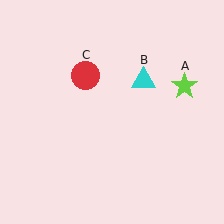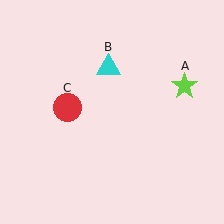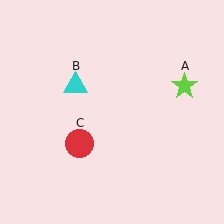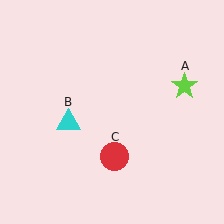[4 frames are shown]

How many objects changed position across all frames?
2 objects changed position: cyan triangle (object B), red circle (object C).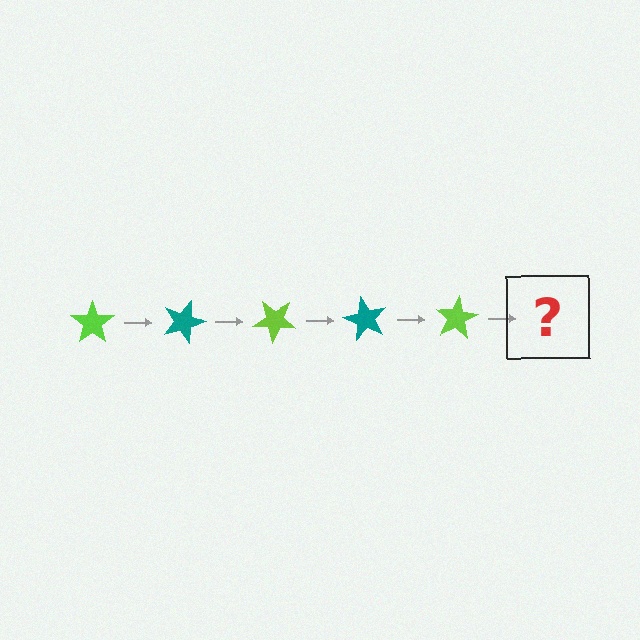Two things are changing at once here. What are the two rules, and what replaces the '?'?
The two rules are that it rotates 20 degrees each step and the color cycles through lime and teal. The '?' should be a teal star, rotated 100 degrees from the start.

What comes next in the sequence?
The next element should be a teal star, rotated 100 degrees from the start.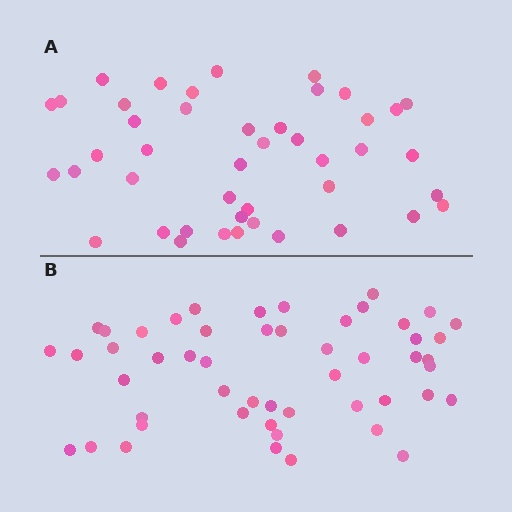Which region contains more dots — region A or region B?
Region B (the bottom region) has more dots.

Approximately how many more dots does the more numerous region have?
Region B has roughly 8 or so more dots than region A.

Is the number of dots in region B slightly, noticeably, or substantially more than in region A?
Region B has only slightly more — the two regions are fairly close. The ratio is roughly 1.2 to 1.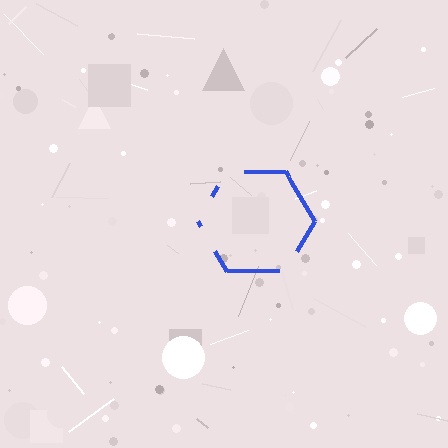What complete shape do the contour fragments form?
The contour fragments form a hexagon.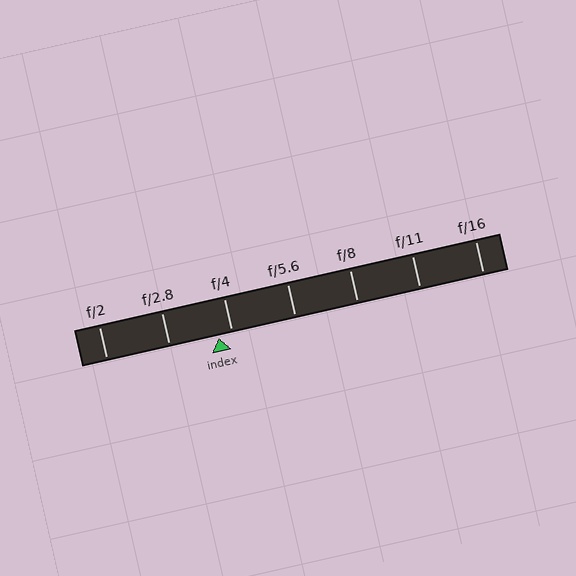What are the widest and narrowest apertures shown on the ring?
The widest aperture shown is f/2 and the narrowest is f/16.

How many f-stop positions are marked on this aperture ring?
There are 7 f-stop positions marked.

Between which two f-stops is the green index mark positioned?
The index mark is between f/2.8 and f/4.